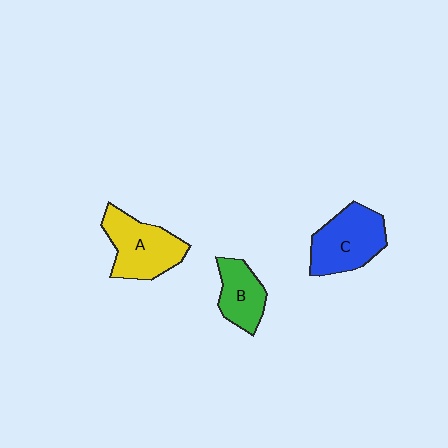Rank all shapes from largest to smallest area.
From largest to smallest: A (yellow), C (blue), B (green).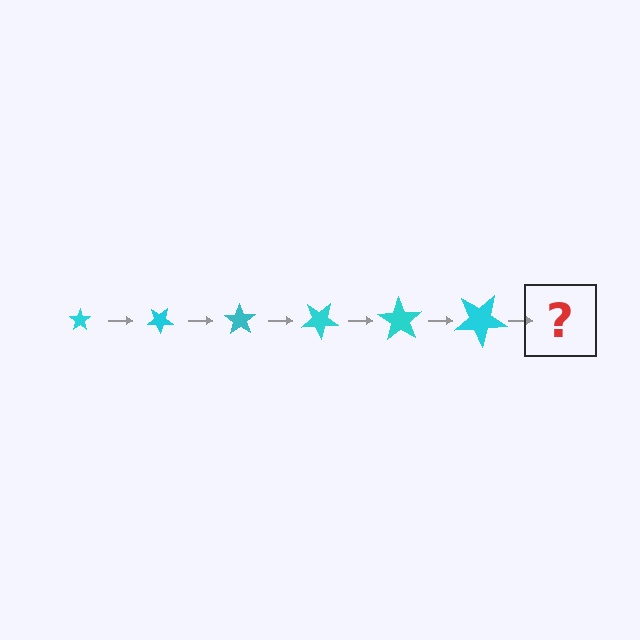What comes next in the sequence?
The next element should be a star, larger than the previous one and rotated 210 degrees from the start.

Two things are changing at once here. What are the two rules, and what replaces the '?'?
The two rules are that the star grows larger each step and it rotates 35 degrees each step. The '?' should be a star, larger than the previous one and rotated 210 degrees from the start.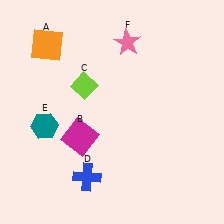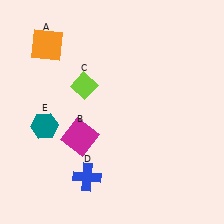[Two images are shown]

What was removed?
The pink star (F) was removed in Image 2.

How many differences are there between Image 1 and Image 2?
There is 1 difference between the two images.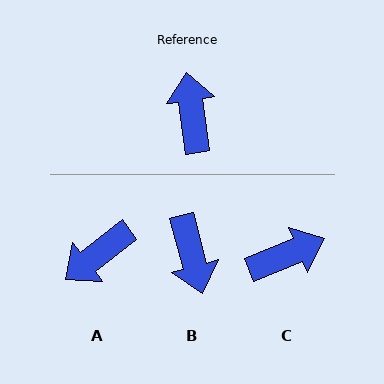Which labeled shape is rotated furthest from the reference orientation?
B, about 173 degrees away.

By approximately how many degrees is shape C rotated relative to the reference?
Approximately 75 degrees clockwise.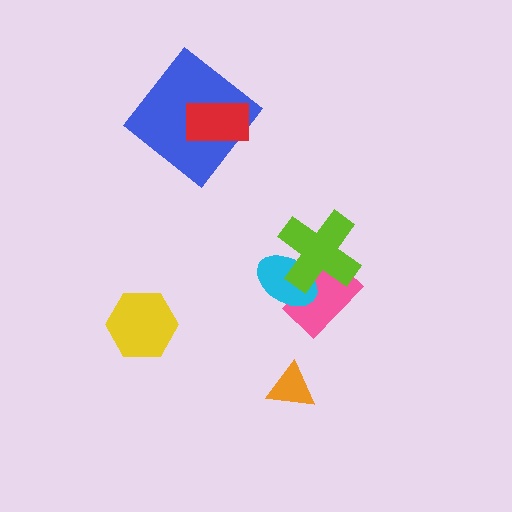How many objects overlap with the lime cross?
2 objects overlap with the lime cross.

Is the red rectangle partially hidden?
No, no other shape covers it.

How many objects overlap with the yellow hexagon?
0 objects overlap with the yellow hexagon.